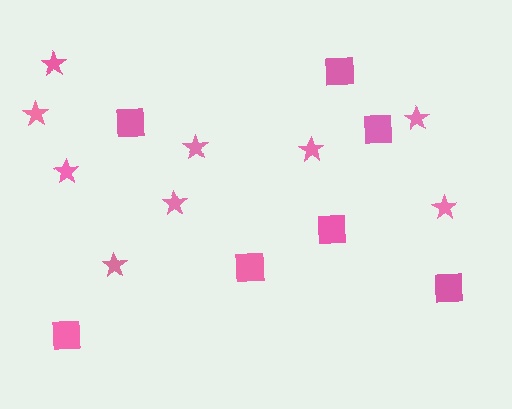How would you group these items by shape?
There are 2 groups: one group of squares (7) and one group of stars (9).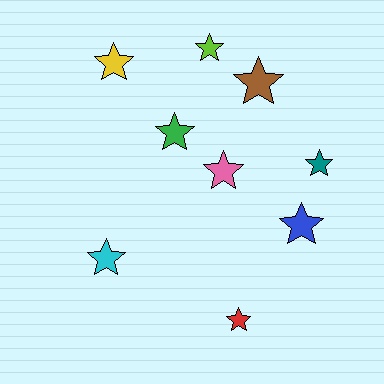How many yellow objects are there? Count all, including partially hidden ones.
There is 1 yellow object.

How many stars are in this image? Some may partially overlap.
There are 9 stars.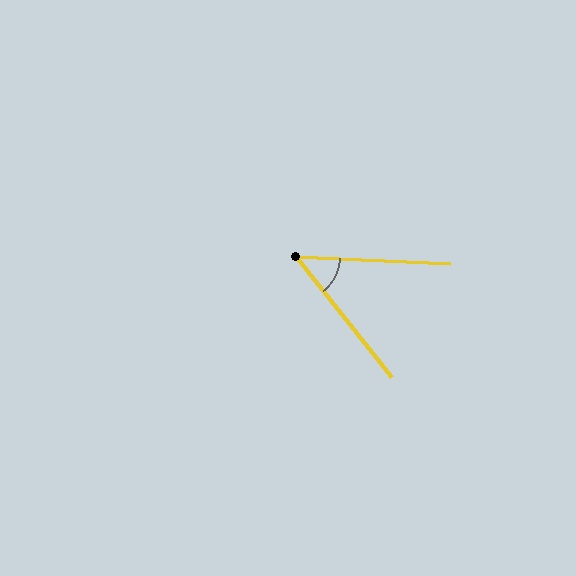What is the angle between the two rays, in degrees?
Approximately 49 degrees.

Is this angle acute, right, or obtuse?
It is acute.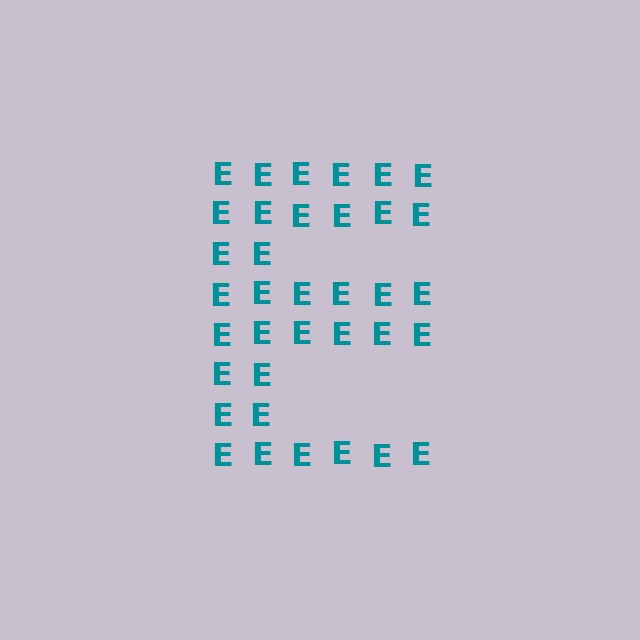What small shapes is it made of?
It is made of small letter E's.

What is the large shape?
The large shape is the letter E.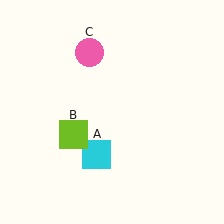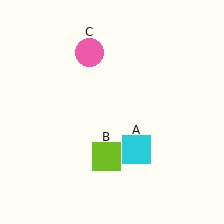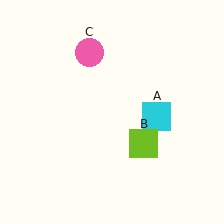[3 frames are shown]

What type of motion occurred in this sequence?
The cyan square (object A), lime square (object B) rotated counterclockwise around the center of the scene.